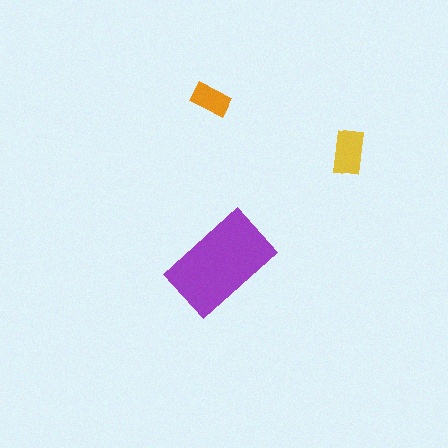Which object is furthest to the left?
The orange rectangle is leftmost.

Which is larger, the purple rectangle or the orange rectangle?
The purple one.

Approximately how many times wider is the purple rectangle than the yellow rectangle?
About 2.5 times wider.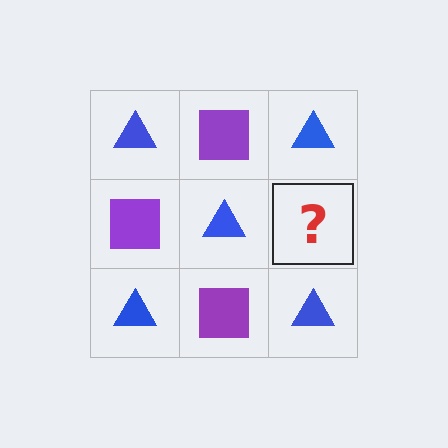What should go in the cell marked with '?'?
The missing cell should contain a purple square.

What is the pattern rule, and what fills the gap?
The rule is that it alternates blue triangle and purple square in a checkerboard pattern. The gap should be filled with a purple square.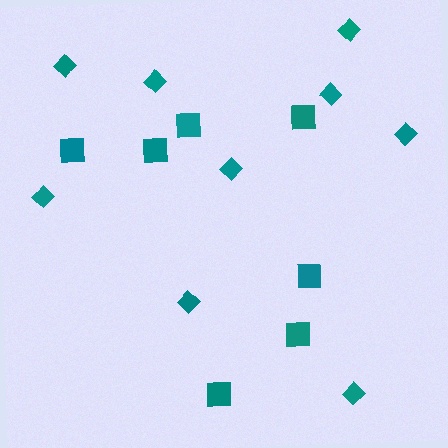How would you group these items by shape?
There are 2 groups: one group of squares (7) and one group of diamonds (9).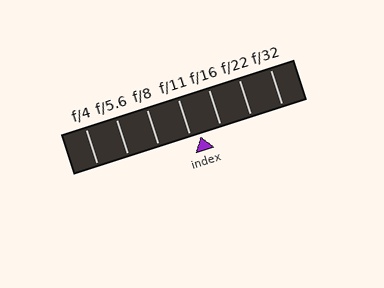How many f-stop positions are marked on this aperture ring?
There are 7 f-stop positions marked.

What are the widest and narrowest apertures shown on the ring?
The widest aperture shown is f/4 and the narrowest is f/32.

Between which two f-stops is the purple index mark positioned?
The index mark is between f/11 and f/16.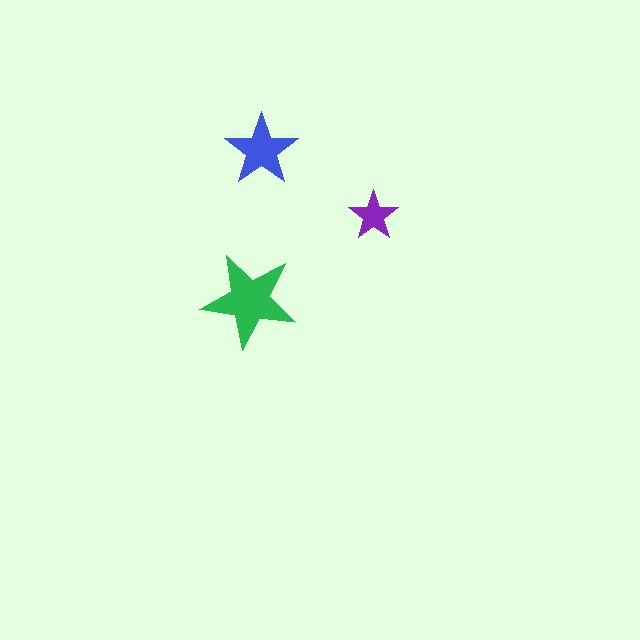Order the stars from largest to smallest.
the green one, the blue one, the purple one.